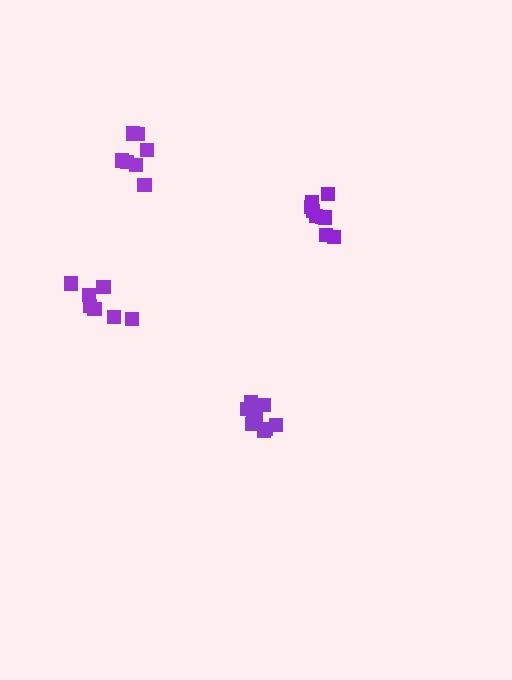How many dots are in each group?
Group 1: 9 dots, Group 2: 7 dots, Group 3: 7 dots, Group 4: 9 dots (32 total).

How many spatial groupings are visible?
There are 4 spatial groupings.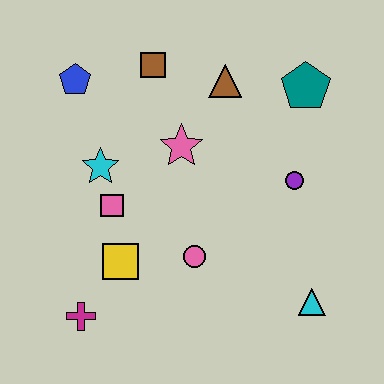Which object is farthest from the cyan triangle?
The blue pentagon is farthest from the cyan triangle.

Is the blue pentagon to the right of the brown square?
No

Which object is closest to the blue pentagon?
The brown square is closest to the blue pentagon.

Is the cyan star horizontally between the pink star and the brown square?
No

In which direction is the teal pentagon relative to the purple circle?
The teal pentagon is above the purple circle.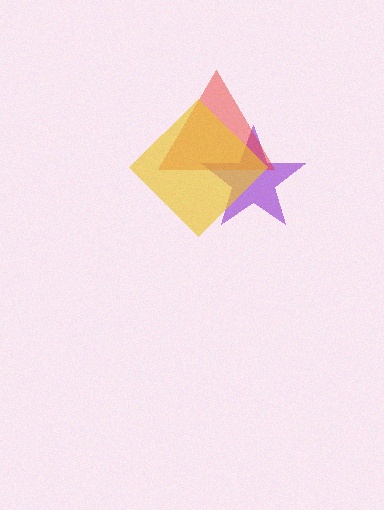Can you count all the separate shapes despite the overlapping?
Yes, there are 3 separate shapes.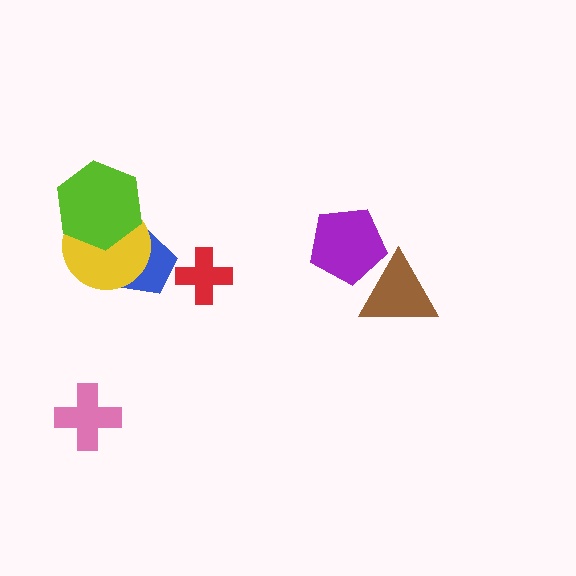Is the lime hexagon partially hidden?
No, no other shape covers it.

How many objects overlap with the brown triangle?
1 object overlaps with the brown triangle.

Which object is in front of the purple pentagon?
The brown triangle is in front of the purple pentagon.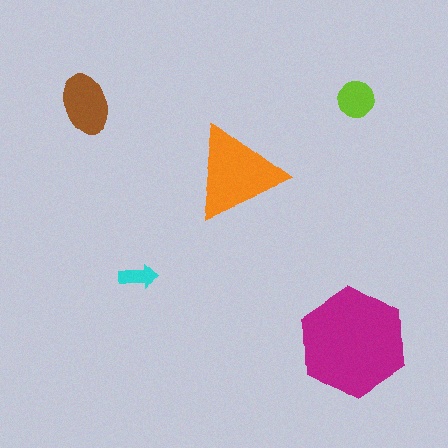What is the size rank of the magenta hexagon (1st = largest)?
1st.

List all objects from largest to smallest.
The magenta hexagon, the orange triangle, the brown ellipse, the lime circle, the cyan arrow.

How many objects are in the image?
There are 5 objects in the image.